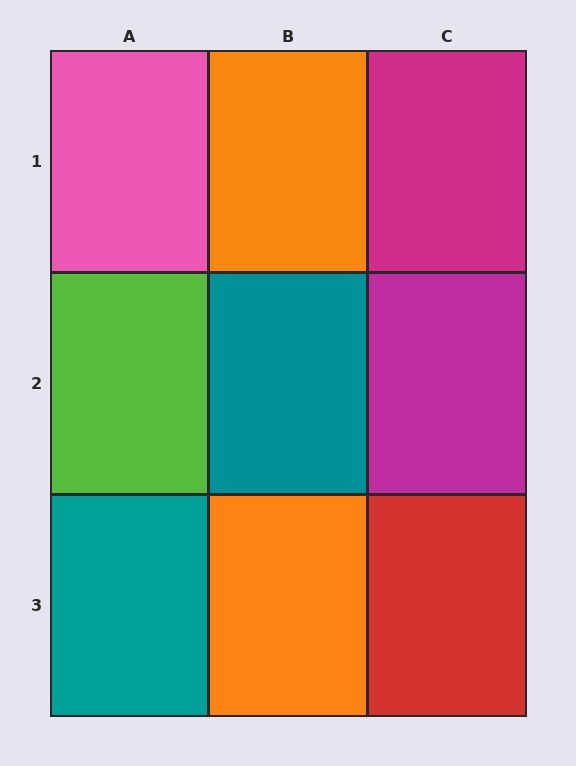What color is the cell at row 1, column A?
Pink.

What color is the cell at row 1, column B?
Orange.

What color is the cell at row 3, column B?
Orange.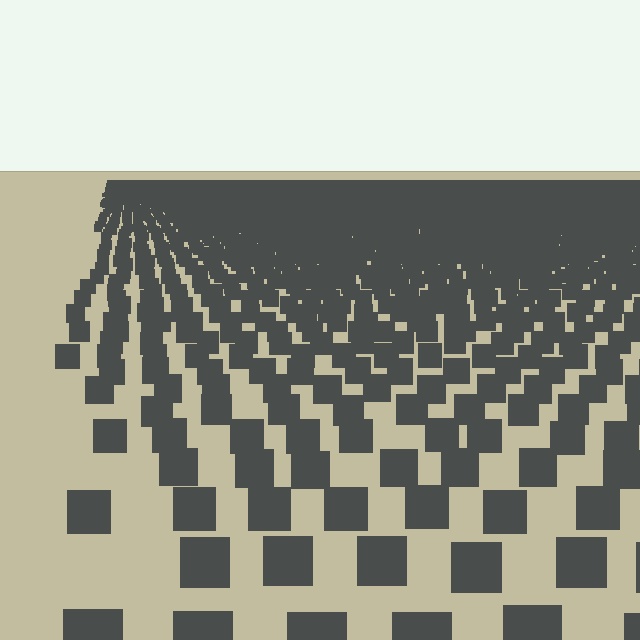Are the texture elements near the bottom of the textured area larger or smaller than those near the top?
Larger. Near the bottom, elements are closer to the viewer and appear at a bigger on-screen size.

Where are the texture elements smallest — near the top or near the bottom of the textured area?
Near the top.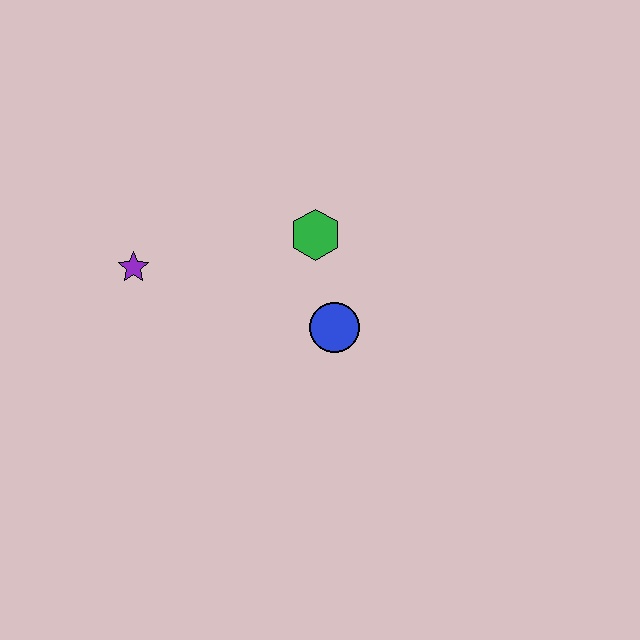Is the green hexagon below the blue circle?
No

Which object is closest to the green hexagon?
The blue circle is closest to the green hexagon.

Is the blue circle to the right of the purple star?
Yes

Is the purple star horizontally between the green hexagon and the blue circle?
No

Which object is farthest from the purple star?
The blue circle is farthest from the purple star.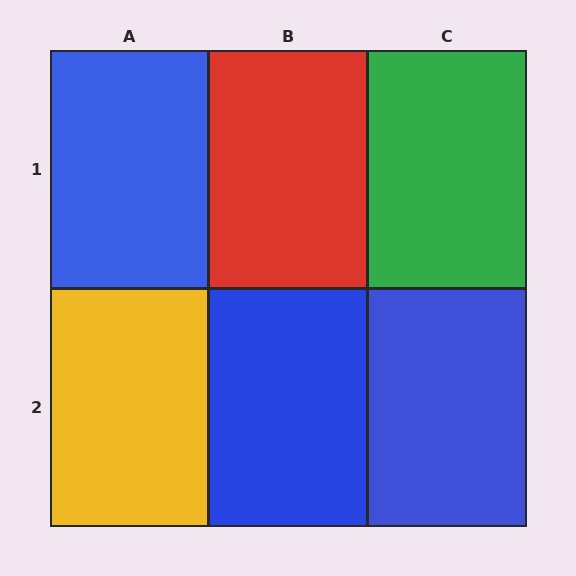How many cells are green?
1 cell is green.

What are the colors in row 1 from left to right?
Blue, red, green.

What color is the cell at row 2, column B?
Blue.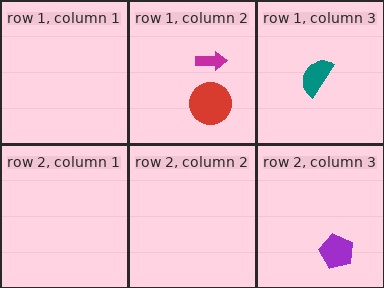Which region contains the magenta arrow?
The row 1, column 2 region.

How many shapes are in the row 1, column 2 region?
2.